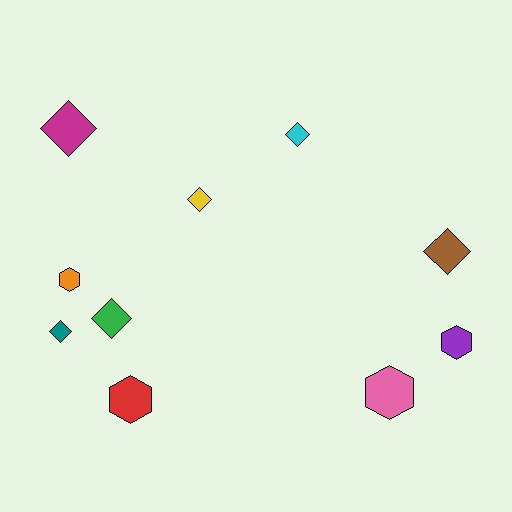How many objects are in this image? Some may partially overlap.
There are 10 objects.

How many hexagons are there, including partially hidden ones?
There are 4 hexagons.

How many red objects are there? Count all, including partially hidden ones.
There is 1 red object.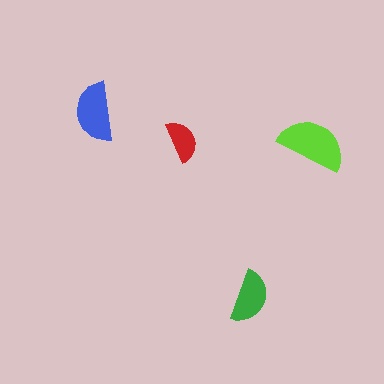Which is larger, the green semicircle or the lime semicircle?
The lime one.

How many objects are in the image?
There are 4 objects in the image.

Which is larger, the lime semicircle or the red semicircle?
The lime one.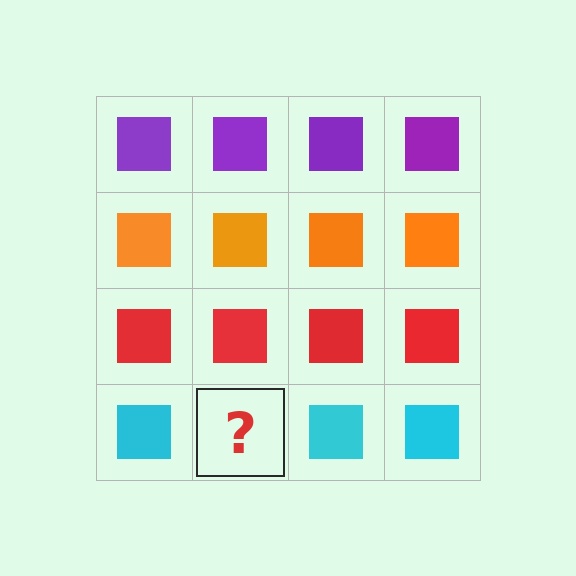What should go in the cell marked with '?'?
The missing cell should contain a cyan square.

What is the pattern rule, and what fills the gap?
The rule is that each row has a consistent color. The gap should be filled with a cyan square.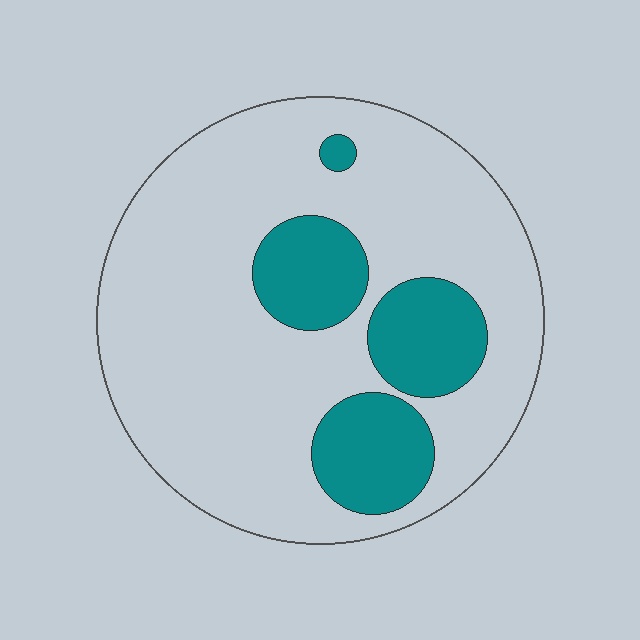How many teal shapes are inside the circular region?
4.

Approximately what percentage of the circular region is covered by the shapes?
Approximately 20%.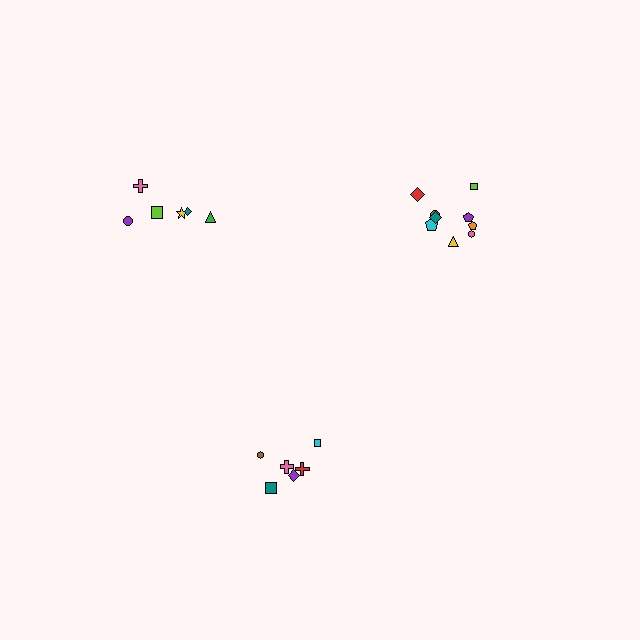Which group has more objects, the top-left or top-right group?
The top-right group.